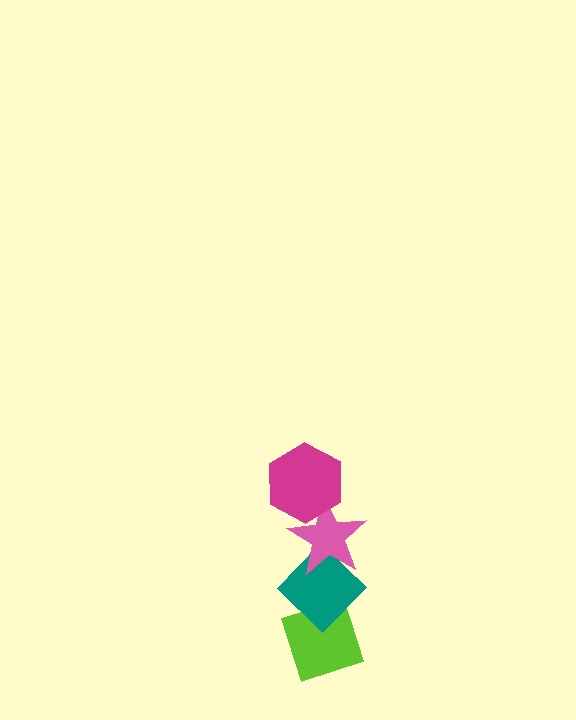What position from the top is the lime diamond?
The lime diamond is 4th from the top.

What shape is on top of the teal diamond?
The pink star is on top of the teal diamond.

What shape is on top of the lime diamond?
The teal diamond is on top of the lime diamond.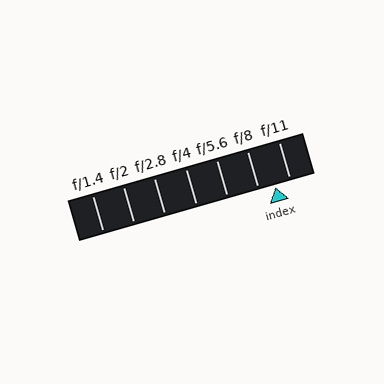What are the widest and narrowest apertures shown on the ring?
The widest aperture shown is f/1.4 and the narrowest is f/11.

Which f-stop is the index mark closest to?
The index mark is closest to f/11.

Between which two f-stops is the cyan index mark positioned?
The index mark is between f/8 and f/11.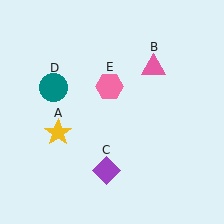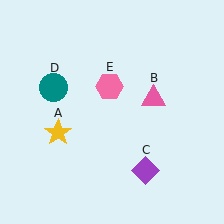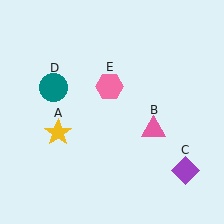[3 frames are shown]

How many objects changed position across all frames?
2 objects changed position: pink triangle (object B), purple diamond (object C).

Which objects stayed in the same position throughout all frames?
Yellow star (object A) and teal circle (object D) and pink hexagon (object E) remained stationary.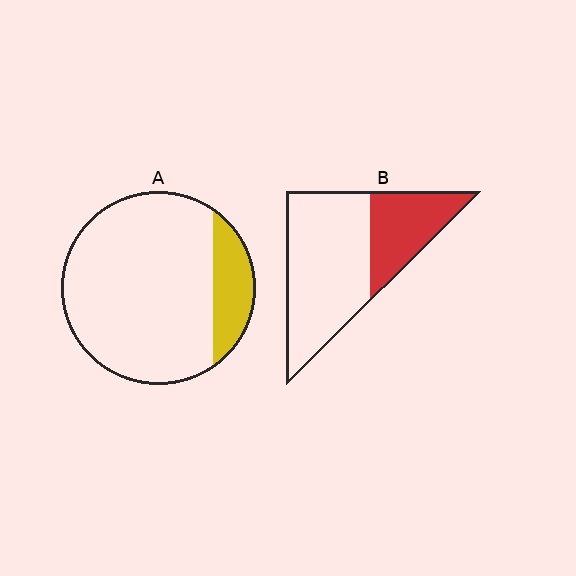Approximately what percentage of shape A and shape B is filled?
A is approximately 15% and B is approximately 35%.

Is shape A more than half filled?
No.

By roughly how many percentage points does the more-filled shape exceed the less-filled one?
By roughly 15 percentage points (B over A).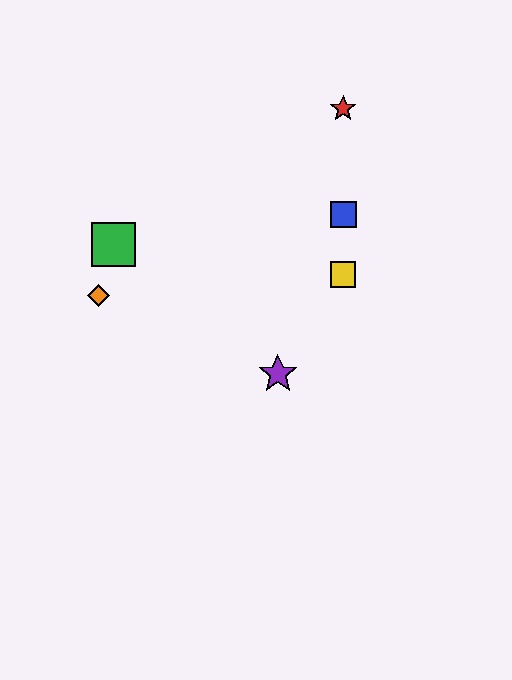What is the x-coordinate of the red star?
The red star is at x≈343.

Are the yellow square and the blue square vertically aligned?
Yes, both are at x≈343.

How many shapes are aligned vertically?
3 shapes (the red star, the blue square, the yellow square) are aligned vertically.